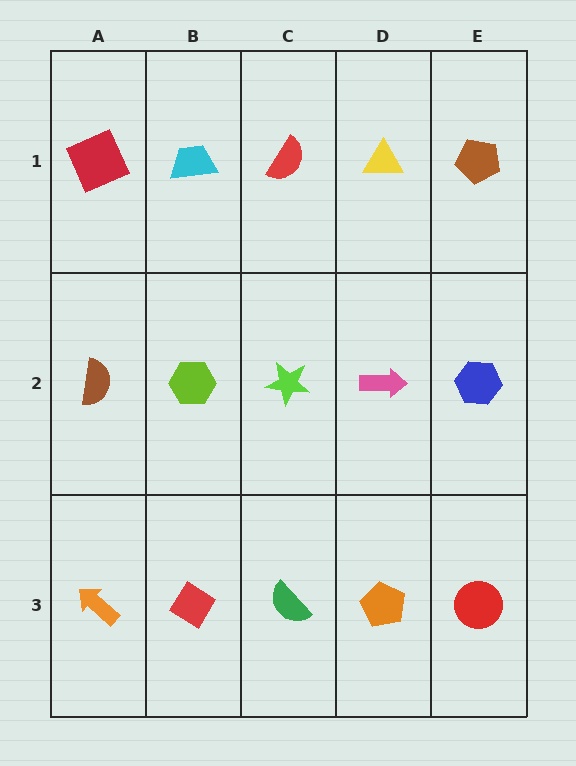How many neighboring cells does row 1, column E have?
2.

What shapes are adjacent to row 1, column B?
A lime hexagon (row 2, column B), a red square (row 1, column A), a red semicircle (row 1, column C).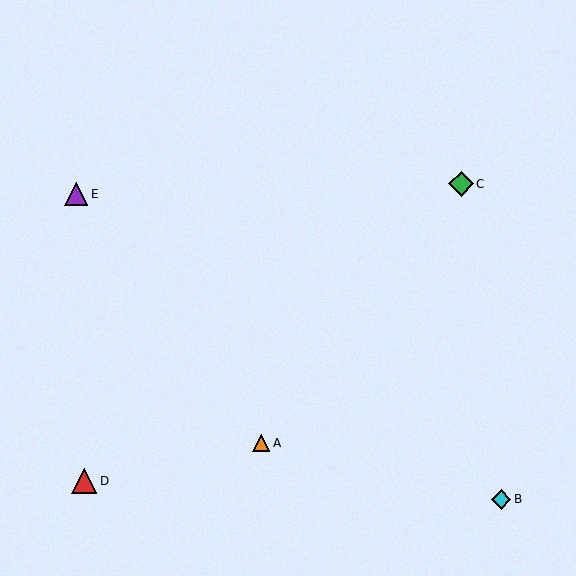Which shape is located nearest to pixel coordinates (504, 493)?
The cyan diamond (labeled B) at (501, 499) is nearest to that location.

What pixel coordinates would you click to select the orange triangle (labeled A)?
Click at (261, 443) to select the orange triangle A.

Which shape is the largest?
The red triangle (labeled D) is the largest.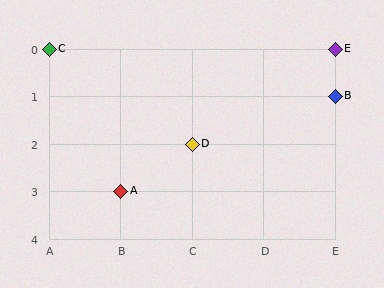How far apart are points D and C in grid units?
Points D and C are 2 columns and 2 rows apart (about 2.8 grid units diagonally).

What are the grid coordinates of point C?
Point C is at grid coordinates (A, 0).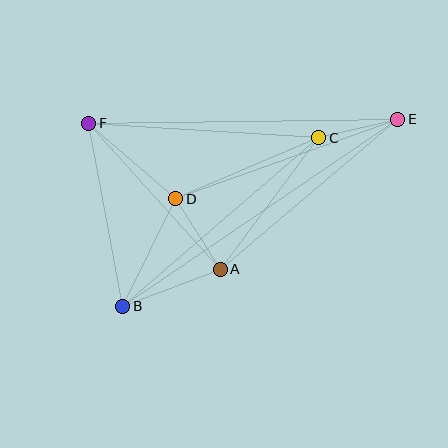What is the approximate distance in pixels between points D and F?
The distance between D and F is approximately 115 pixels.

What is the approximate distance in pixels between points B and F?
The distance between B and F is approximately 186 pixels.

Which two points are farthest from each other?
Points B and E are farthest from each other.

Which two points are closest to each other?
Points C and E are closest to each other.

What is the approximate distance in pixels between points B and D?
The distance between B and D is approximately 120 pixels.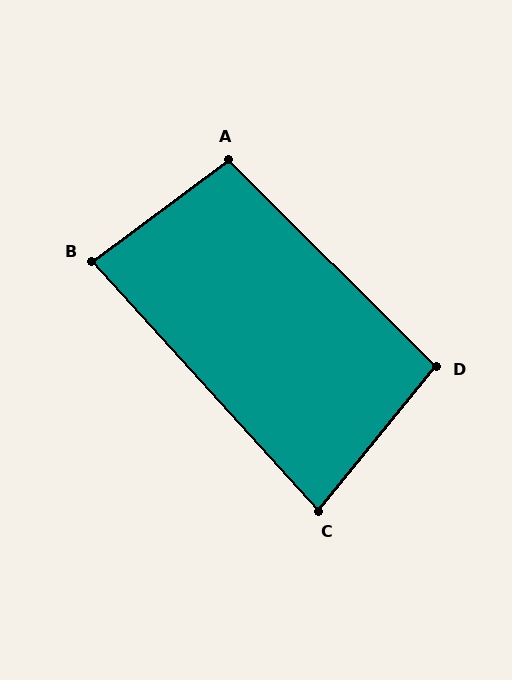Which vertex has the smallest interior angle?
C, at approximately 81 degrees.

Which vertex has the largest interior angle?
A, at approximately 99 degrees.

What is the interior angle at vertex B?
Approximately 84 degrees (acute).